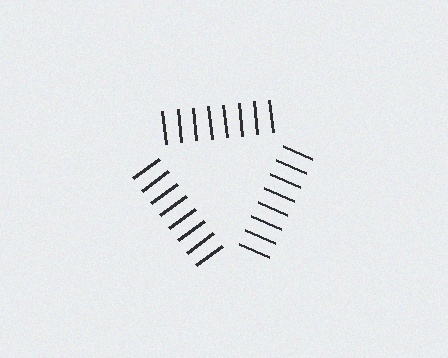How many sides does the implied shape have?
3 sides — the line-ends trace a triangle.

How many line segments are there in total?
24 — 8 along each of the 3 edges.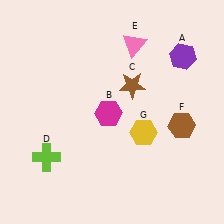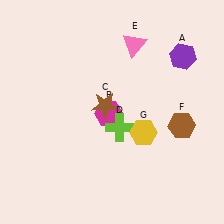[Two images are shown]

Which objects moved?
The objects that moved are: the brown star (C), the lime cross (D).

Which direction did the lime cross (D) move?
The lime cross (D) moved right.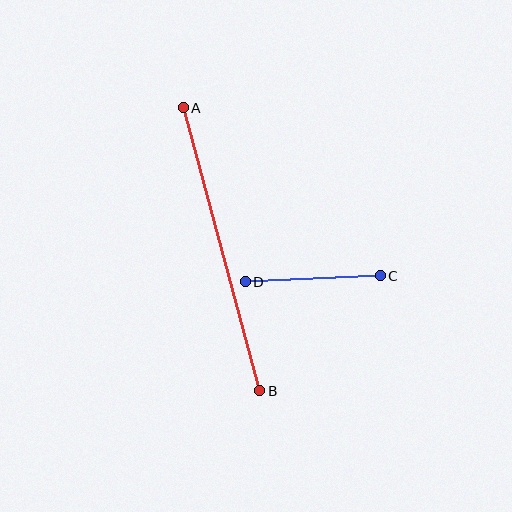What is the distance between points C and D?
The distance is approximately 135 pixels.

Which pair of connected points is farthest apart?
Points A and B are farthest apart.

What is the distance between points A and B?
The distance is approximately 293 pixels.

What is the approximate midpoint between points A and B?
The midpoint is at approximately (221, 249) pixels.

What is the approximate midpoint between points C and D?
The midpoint is at approximately (313, 279) pixels.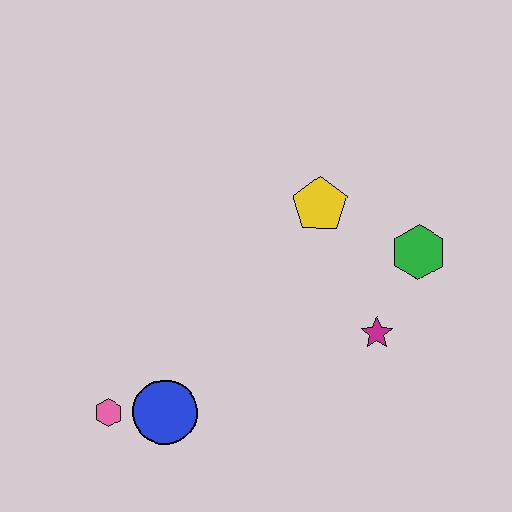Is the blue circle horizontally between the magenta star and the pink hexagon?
Yes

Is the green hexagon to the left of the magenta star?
No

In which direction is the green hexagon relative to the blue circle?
The green hexagon is to the right of the blue circle.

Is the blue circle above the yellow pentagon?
No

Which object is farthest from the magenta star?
The pink hexagon is farthest from the magenta star.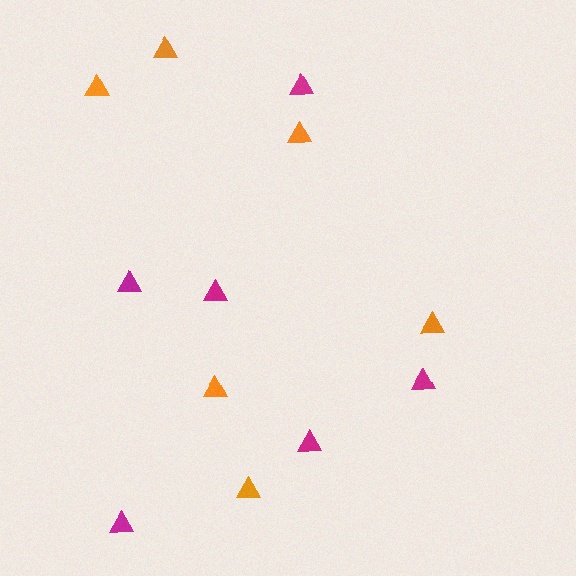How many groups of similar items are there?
There are 2 groups: one group of magenta triangles (6) and one group of orange triangles (6).